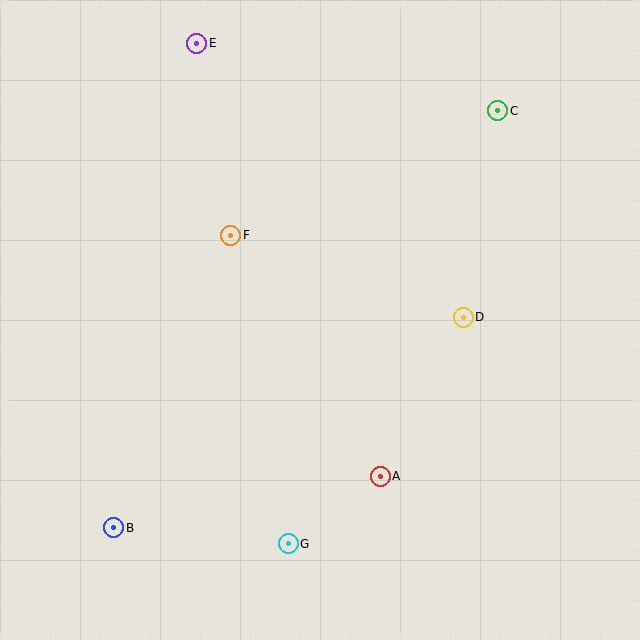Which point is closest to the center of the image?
Point F at (231, 235) is closest to the center.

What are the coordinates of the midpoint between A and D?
The midpoint between A and D is at (422, 397).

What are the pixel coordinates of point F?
Point F is at (231, 235).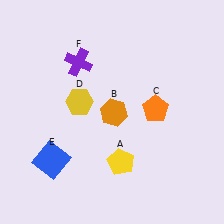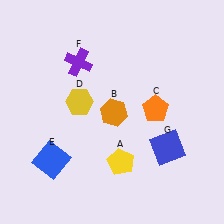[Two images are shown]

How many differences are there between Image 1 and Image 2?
There is 1 difference between the two images.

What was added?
A blue square (G) was added in Image 2.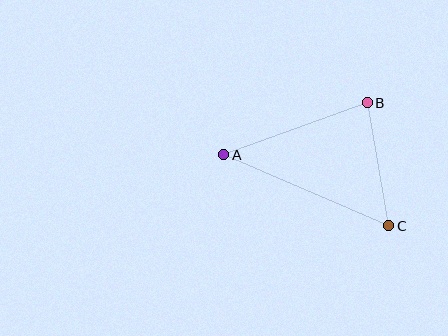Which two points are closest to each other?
Points B and C are closest to each other.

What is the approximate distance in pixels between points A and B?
The distance between A and B is approximately 153 pixels.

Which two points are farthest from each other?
Points A and C are farthest from each other.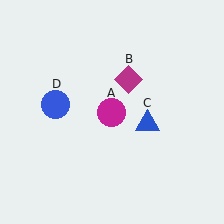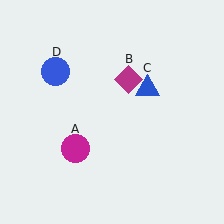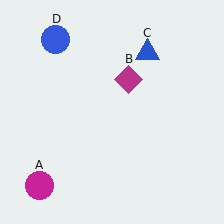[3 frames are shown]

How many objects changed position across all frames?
3 objects changed position: magenta circle (object A), blue triangle (object C), blue circle (object D).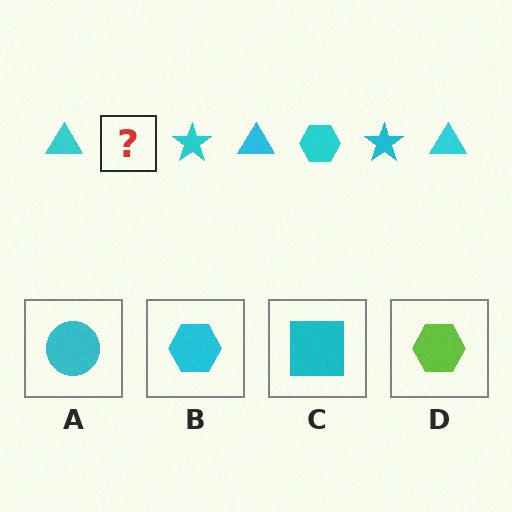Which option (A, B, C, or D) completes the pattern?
B.